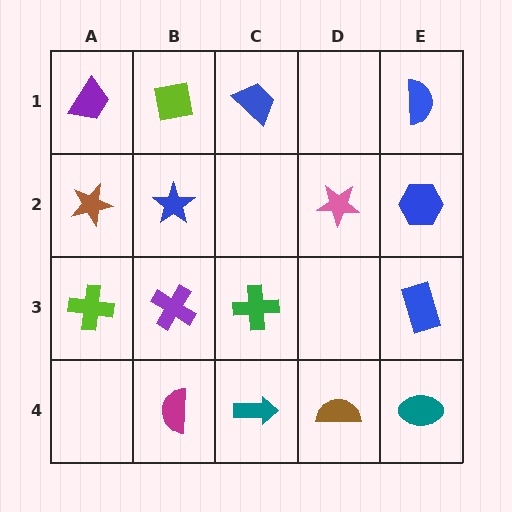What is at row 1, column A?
A purple trapezoid.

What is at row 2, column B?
A blue star.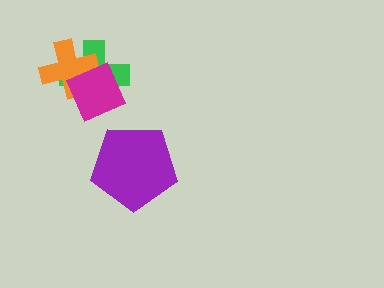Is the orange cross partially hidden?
Yes, it is partially covered by another shape.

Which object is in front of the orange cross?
The magenta diamond is in front of the orange cross.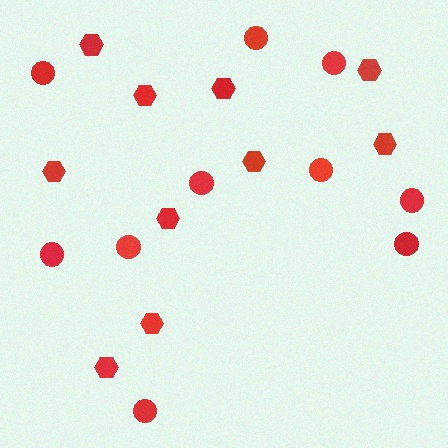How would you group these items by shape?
There are 2 groups: one group of hexagons (10) and one group of circles (10).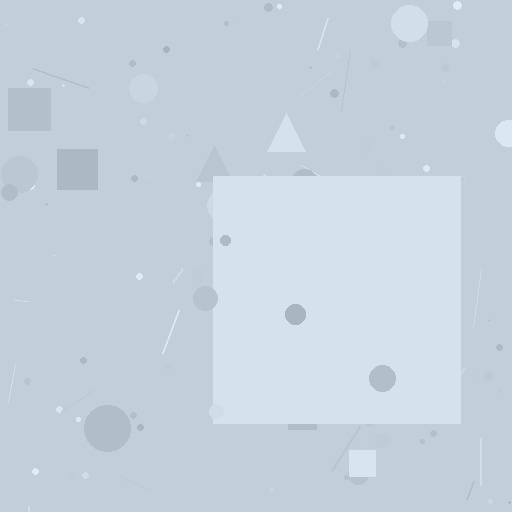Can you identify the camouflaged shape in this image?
The camouflaged shape is a square.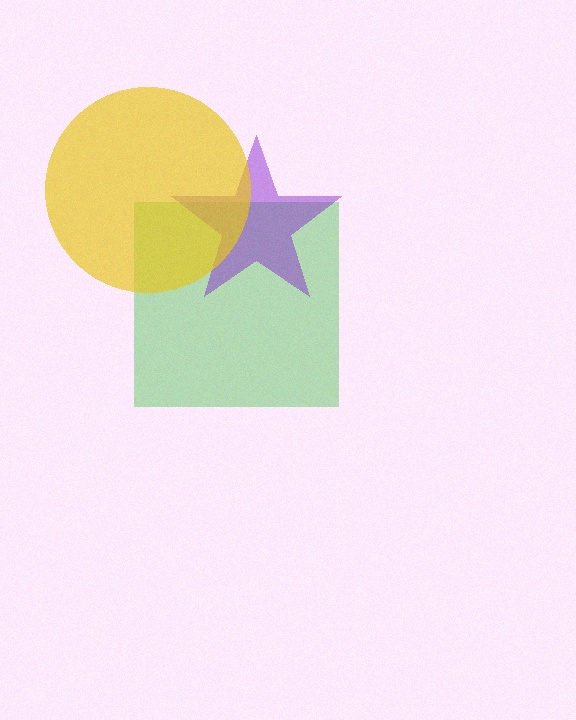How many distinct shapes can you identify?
There are 3 distinct shapes: a green square, a purple star, a yellow circle.